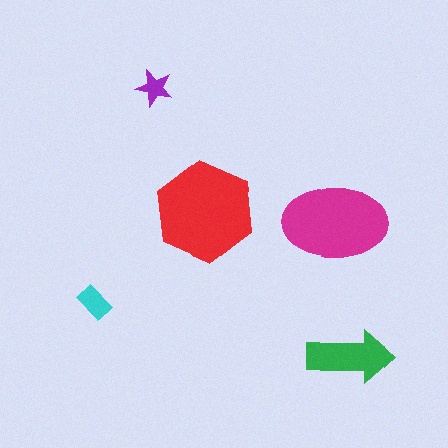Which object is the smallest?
The purple star.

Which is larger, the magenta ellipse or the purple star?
The magenta ellipse.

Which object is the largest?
The red hexagon.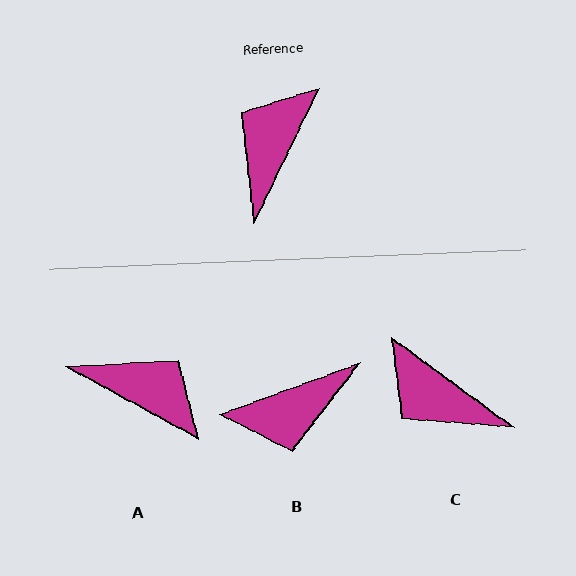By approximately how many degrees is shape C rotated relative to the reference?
Approximately 80 degrees counter-clockwise.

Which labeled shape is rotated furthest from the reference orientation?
B, about 136 degrees away.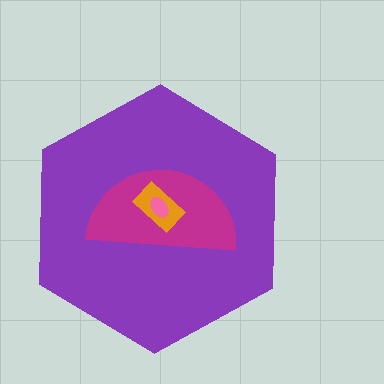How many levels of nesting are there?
4.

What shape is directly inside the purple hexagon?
The magenta semicircle.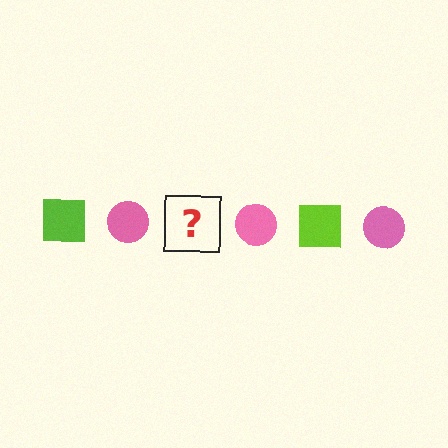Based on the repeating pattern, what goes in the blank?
The blank should be a lime square.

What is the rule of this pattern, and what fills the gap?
The rule is that the pattern alternates between lime square and pink circle. The gap should be filled with a lime square.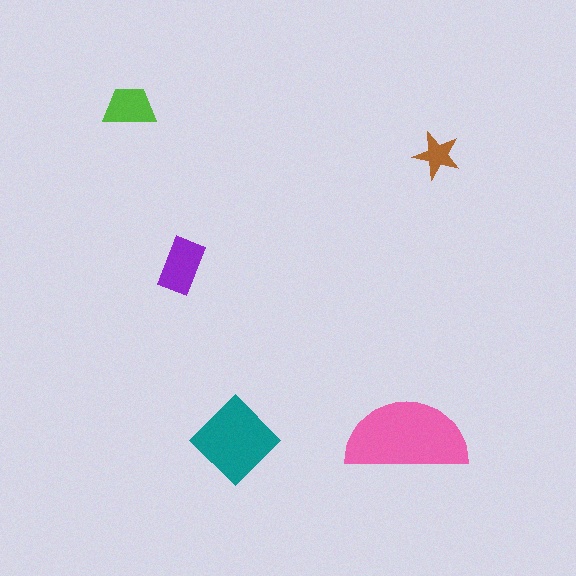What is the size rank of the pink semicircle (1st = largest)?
1st.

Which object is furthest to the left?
The lime trapezoid is leftmost.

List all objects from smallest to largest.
The brown star, the lime trapezoid, the purple rectangle, the teal diamond, the pink semicircle.